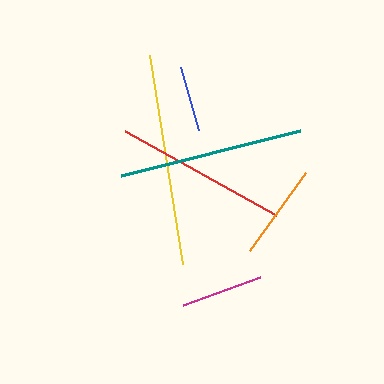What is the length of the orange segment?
The orange segment is approximately 96 pixels long.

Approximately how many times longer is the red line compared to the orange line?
The red line is approximately 1.8 times the length of the orange line.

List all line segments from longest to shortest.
From longest to shortest: yellow, teal, red, orange, magenta, blue.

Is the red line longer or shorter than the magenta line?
The red line is longer than the magenta line.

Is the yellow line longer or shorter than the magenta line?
The yellow line is longer than the magenta line.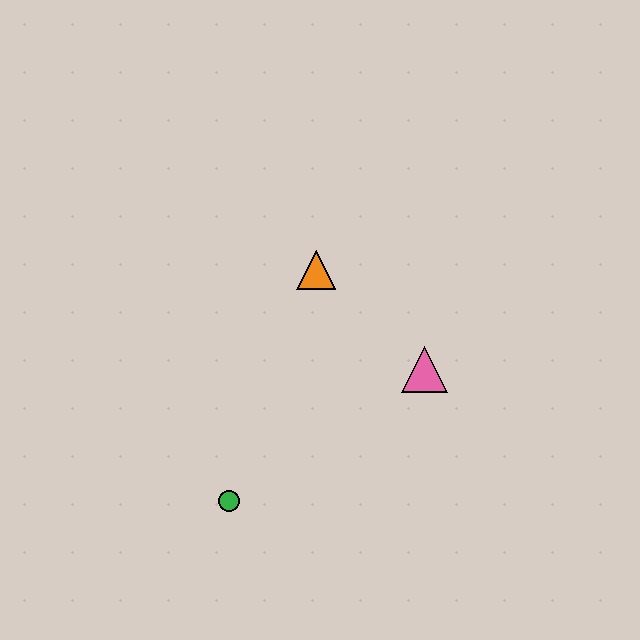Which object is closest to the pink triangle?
The orange triangle is closest to the pink triangle.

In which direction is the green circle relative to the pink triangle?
The green circle is to the left of the pink triangle.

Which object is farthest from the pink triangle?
The green circle is farthest from the pink triangle.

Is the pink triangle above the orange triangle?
No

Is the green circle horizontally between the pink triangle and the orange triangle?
No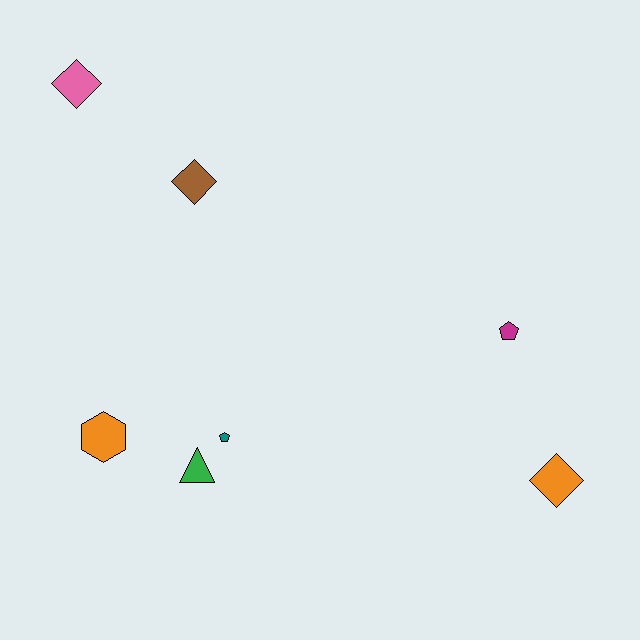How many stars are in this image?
There are no stars.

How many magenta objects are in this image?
There is 1 magenta object.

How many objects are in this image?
There are 7 objects.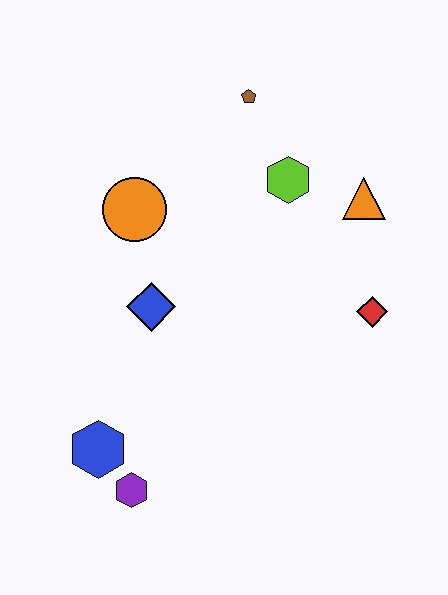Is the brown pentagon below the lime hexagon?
No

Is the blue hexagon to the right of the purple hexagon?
No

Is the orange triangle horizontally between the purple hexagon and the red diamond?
Yes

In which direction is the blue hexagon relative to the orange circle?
The blue hexagon is below the orange circle.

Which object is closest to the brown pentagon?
The lime hexagon is closest to the brown pentagon.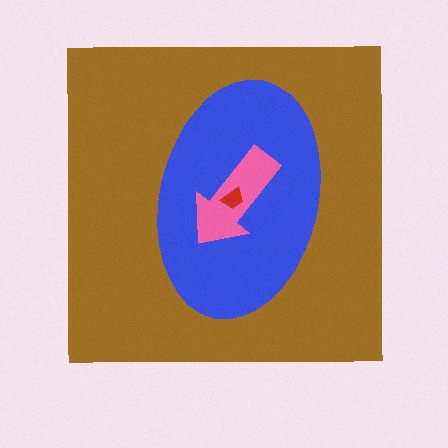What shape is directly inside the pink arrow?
The red trapezoid.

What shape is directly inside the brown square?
The blue ellipse.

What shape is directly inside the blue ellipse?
The pink arrow.